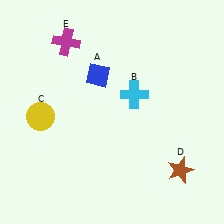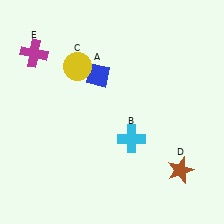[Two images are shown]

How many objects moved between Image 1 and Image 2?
3 objects moved between the two images.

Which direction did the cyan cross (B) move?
The cyan cross (B) moved down.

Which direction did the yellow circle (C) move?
The yellow circle (C) moved up.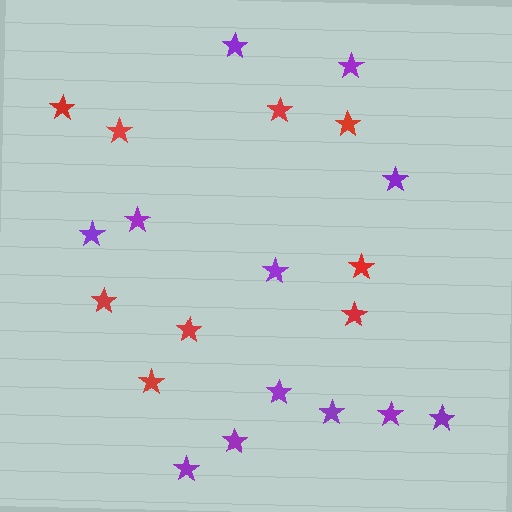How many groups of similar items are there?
There are 2 groups: one group of purple stars (12) and one group of red stars (9).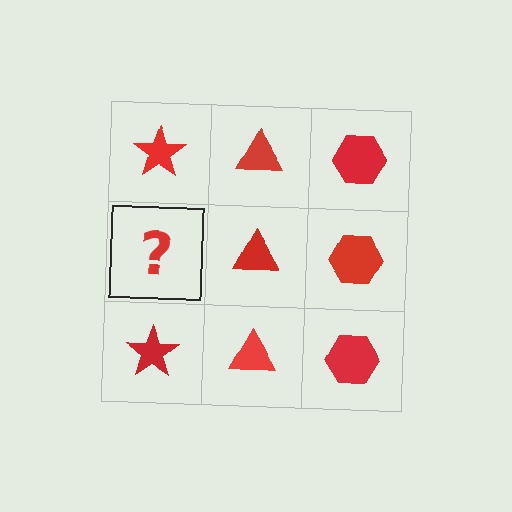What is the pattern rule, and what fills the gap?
The rule is that each column has a consistent shape. The gap should be filled with a red star.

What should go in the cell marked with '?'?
The missing cell should contain a red star.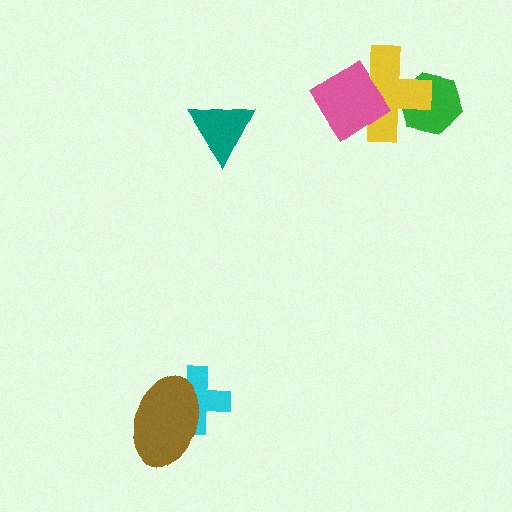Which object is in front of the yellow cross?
The pink diamond is in front of the yellow cross.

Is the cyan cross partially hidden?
Yes, it is partially covered by another shape.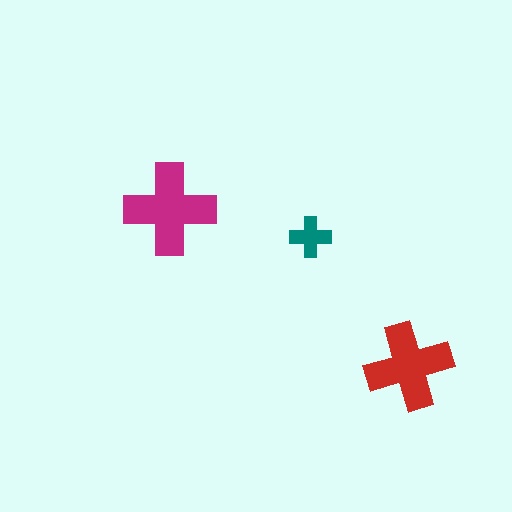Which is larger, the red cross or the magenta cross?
The magenta one.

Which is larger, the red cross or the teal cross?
The red one.